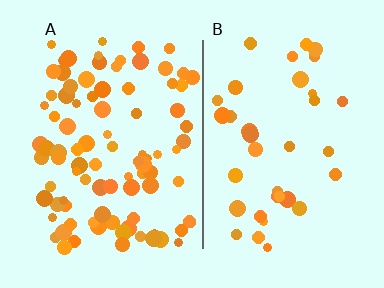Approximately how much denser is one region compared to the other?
Approximately 2.5× — region A over region B.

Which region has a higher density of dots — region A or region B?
A (the left).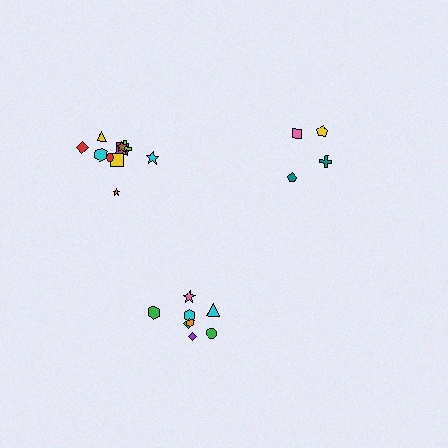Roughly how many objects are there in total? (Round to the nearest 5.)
Roughly 25 objects in total.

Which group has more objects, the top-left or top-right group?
The top-left group.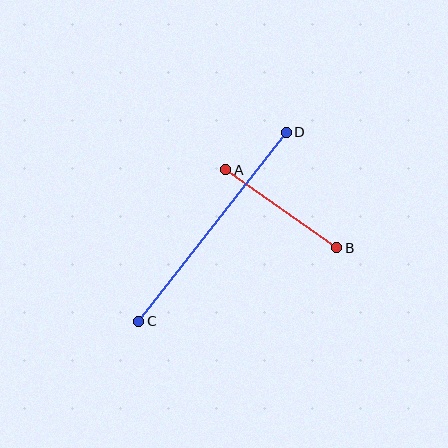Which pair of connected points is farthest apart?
Points C and D are farthest apart.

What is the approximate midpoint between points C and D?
The midpoint is at approximately (212, 227) pixels.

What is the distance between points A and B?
The distance is approximately 136 pixels.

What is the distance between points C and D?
The distance is approximately 240 pixels.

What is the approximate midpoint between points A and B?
The midpoint is at approximately (281, 209) pixels.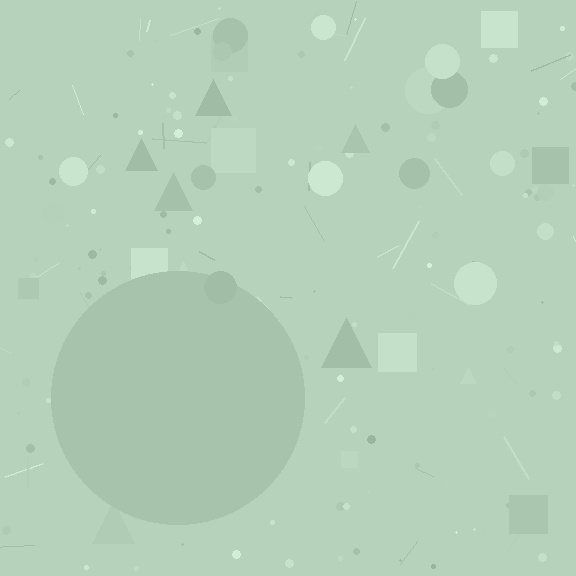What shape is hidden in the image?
A circle is hidden in the image.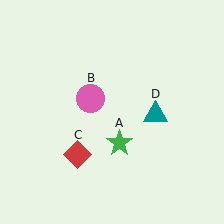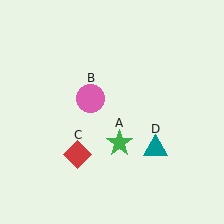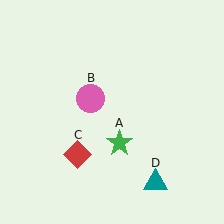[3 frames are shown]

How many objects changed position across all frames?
1 object changed position: teal triangle (object D).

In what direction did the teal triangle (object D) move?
The teal triangle (object D) moved down.